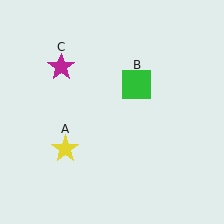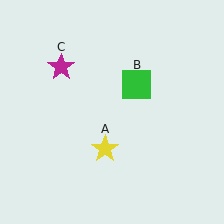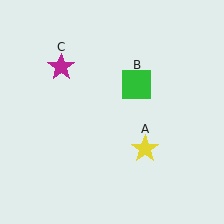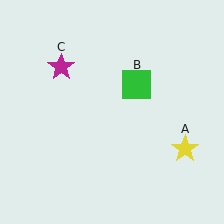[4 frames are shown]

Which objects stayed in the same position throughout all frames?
Green square (object B) and magenta star (object C) remained stationary.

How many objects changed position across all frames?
1 object changed position: yellow star (object A).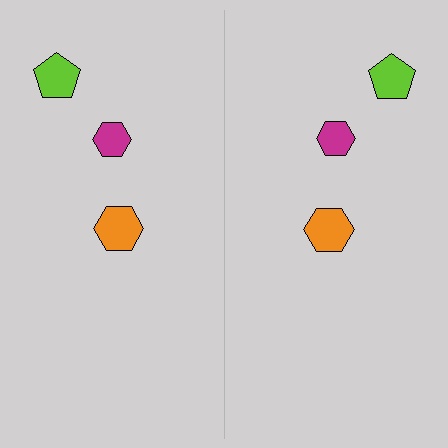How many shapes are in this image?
There are 6 shapes in this image.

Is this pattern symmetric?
Yes, this pattern has bilateral (reflection) symmetry.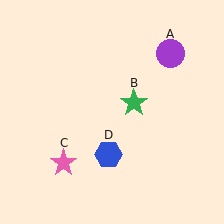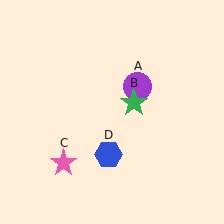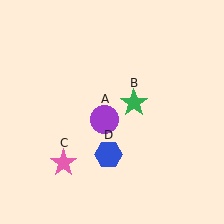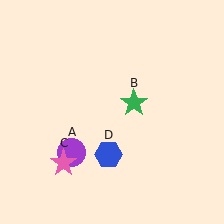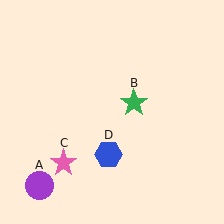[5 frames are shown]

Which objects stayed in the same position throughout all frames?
Green star (object B) and pink star (object C) and blue hexagon (object D) remained stationary.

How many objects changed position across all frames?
1 object changed position: purple circle (object A).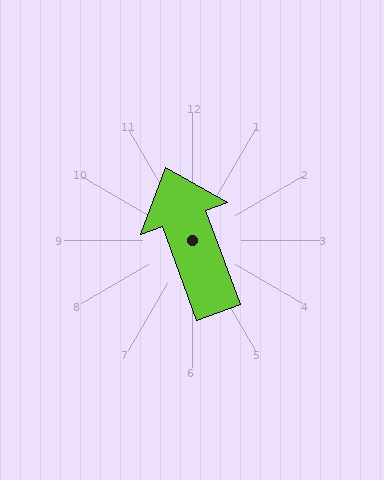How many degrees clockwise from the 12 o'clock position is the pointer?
Approximately 340 degrees.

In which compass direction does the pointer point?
North.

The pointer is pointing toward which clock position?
Roughly 11 o'clock.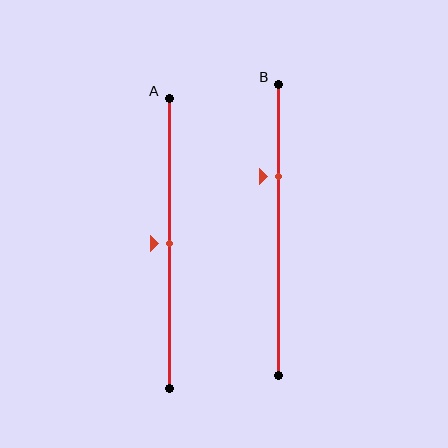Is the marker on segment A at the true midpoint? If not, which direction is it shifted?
Yes, the marker on segment A is at the true midpoint.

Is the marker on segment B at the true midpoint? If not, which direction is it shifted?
No, the marker on segment B is shifted upward by about 18% of the segment length.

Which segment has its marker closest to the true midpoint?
Segment A has its marker closest to the true midpoint.